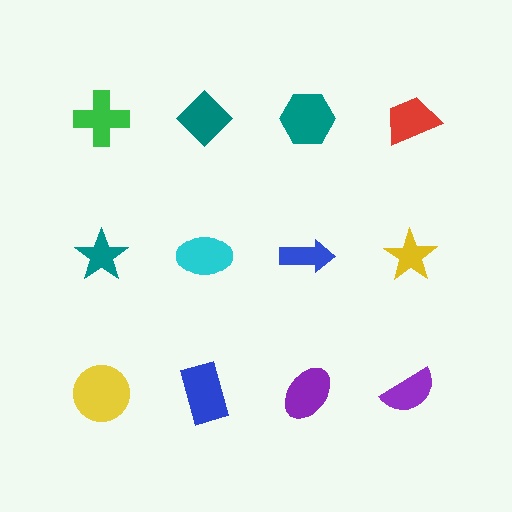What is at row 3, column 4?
A purple semicircle.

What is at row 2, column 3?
A blue arrow.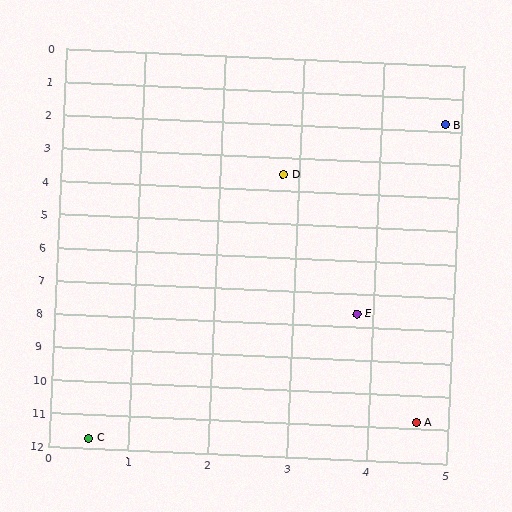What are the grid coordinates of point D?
Point D is at approximately (2.8, 3.5).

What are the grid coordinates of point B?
Point B is at approximately (4.8, 1.8).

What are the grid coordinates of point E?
Point E is at approximately (3.8, 7.6).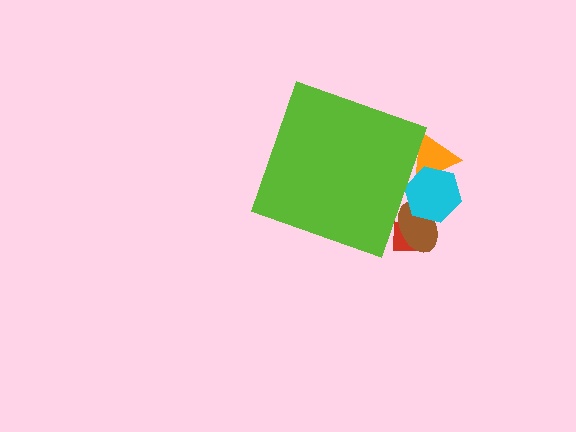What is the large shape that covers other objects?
A lime diamond.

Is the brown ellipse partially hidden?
Yes, the brown ellipse is partially hidden behind the lime diamond.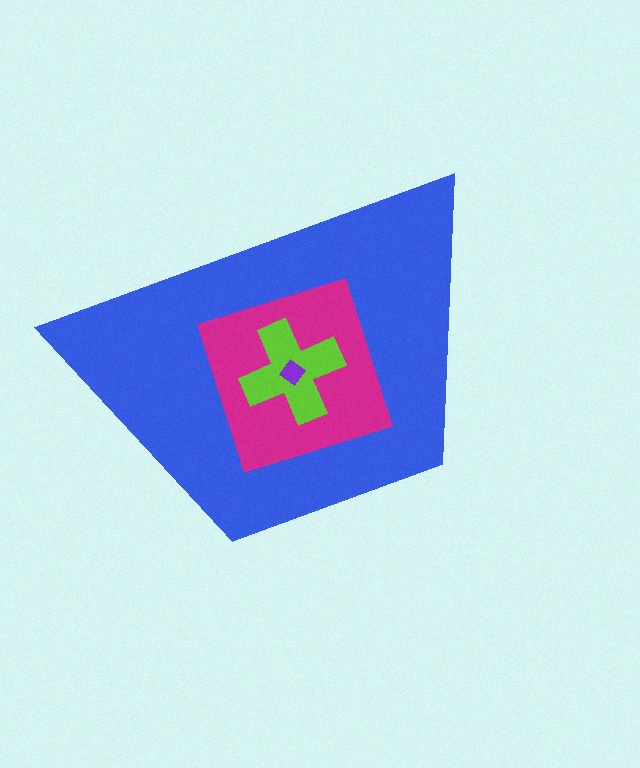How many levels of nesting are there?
4.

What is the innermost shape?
The purple diamond.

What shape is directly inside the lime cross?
The purple diamond.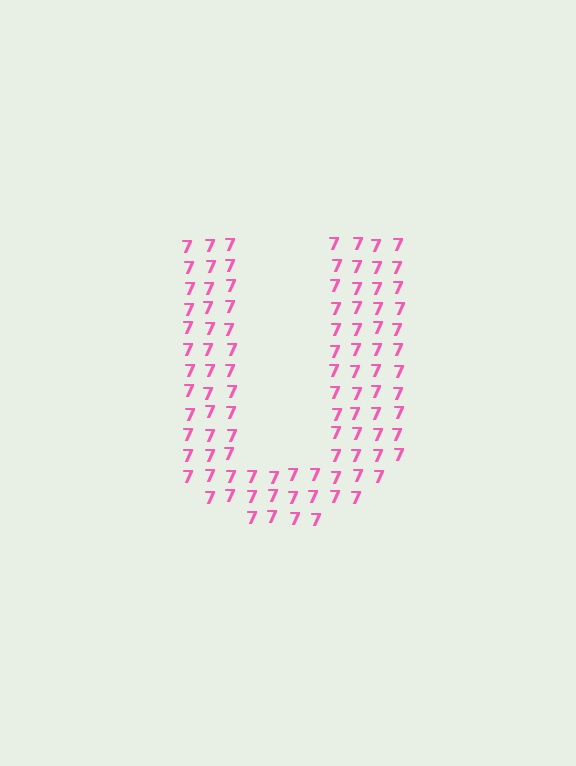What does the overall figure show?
The overall figure shows the letter U.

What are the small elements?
The small elements are digit 7's.